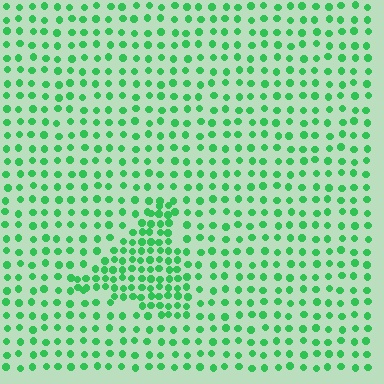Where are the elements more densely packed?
The elements are more densely packed inside the triangle boundary.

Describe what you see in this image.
The image contains small green elements arranged at two different densities. A triangle-shaped region is visible where the elements are more densely packed than the surrounding area.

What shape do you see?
I see a triangle.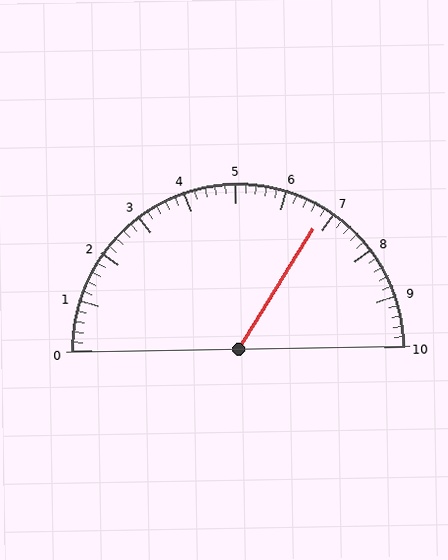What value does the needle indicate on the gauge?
The needle indicates approximately 6.8.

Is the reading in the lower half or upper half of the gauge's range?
The reading is in the upper half of the range (0 to 10).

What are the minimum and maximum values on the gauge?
The gauge ranges from 0 to 10.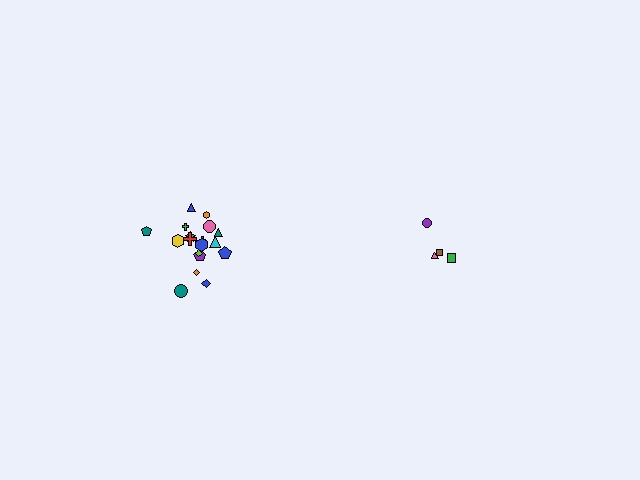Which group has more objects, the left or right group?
The left group.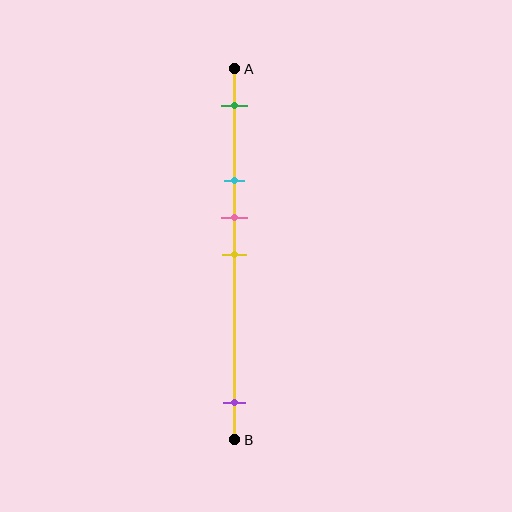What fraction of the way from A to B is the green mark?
The green mark is approximately 10% (0.1) of the way from A to B.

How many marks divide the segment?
There are 5 marks dividing the segment.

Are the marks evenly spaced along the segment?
No, the marks are not evenly spaced.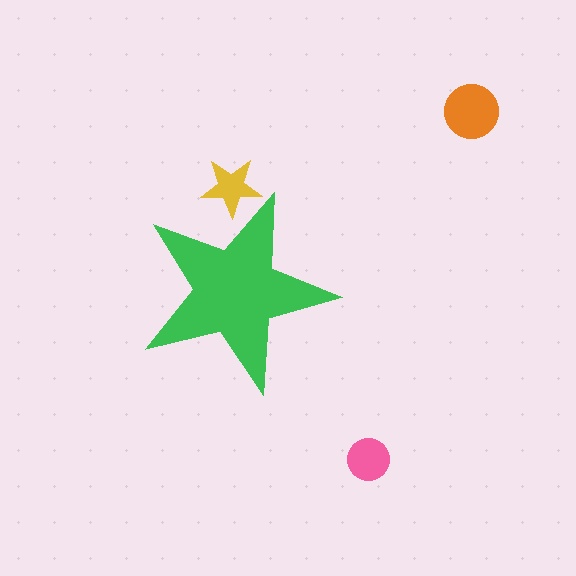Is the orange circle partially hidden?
No, the orange circle is fully visible.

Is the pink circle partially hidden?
No, the pink circle is fully visible.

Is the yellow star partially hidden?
Yes, the yellow star is partially hidden behind the green star.